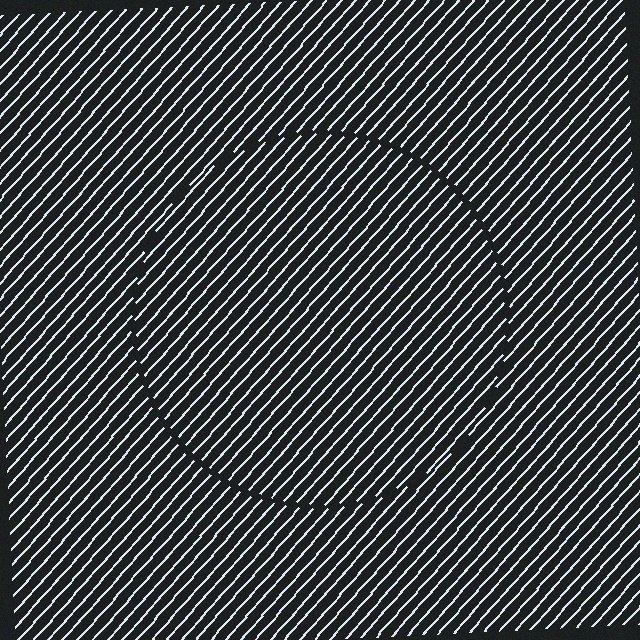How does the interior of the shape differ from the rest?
The interior of the shape contains the same grating, shifted by half a period — the contour is defined by the phase discontinuity where line-ends from the inner and outer gratings abut.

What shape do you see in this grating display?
An illusory circle. The interior of the shape contains the same grating, shifted by half a period — the contour is defined by the phase discontinuity where line-ends from the inner and outer gratings abut.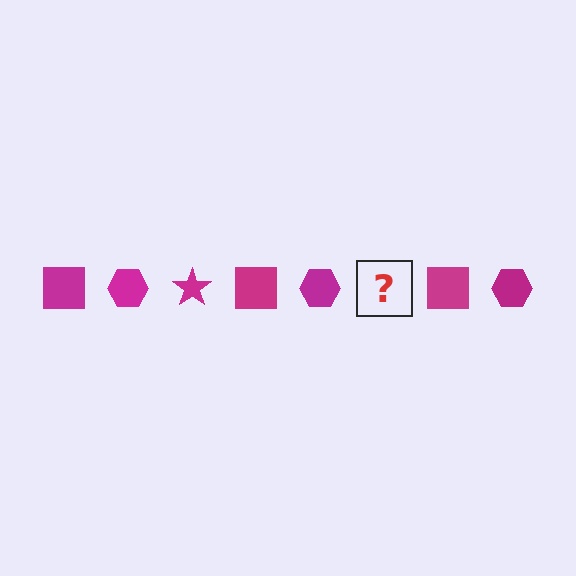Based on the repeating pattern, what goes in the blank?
The blank should be a magenta star.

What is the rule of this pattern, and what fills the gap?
The rule is that the pattern cycles through square, hexagon, star shapes in magenta. The gap should be filled with a magenta star.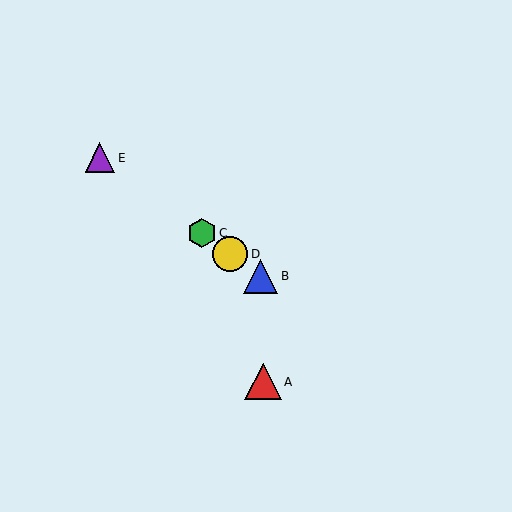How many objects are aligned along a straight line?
4 objects (B, C, D, E) are aligned along a straight line.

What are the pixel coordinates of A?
Object A is at (263, 382).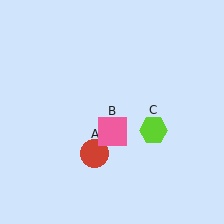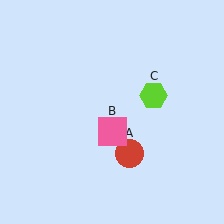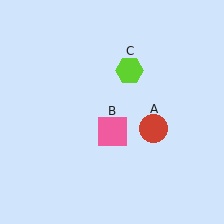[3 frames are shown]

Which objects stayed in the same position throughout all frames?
Pink square (object B) remained stationary.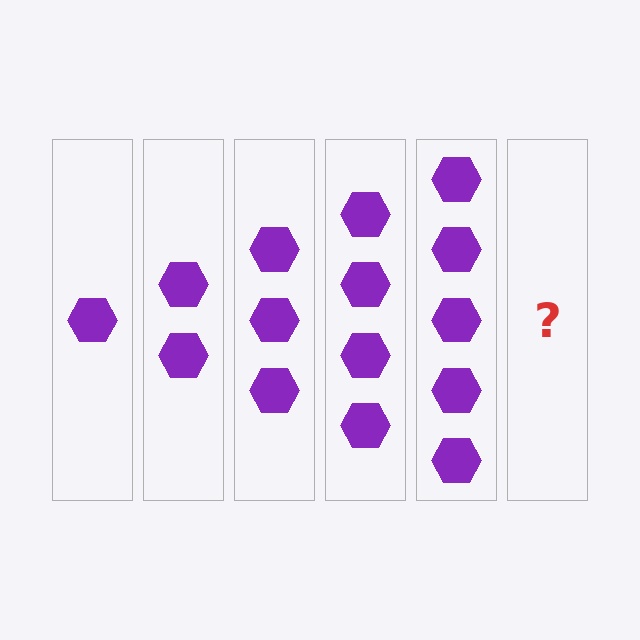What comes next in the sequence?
The next element should be 6 hexagons.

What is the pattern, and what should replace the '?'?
The pattern is that each step adds one more hexagon. The '?' should be 6 hexagons.